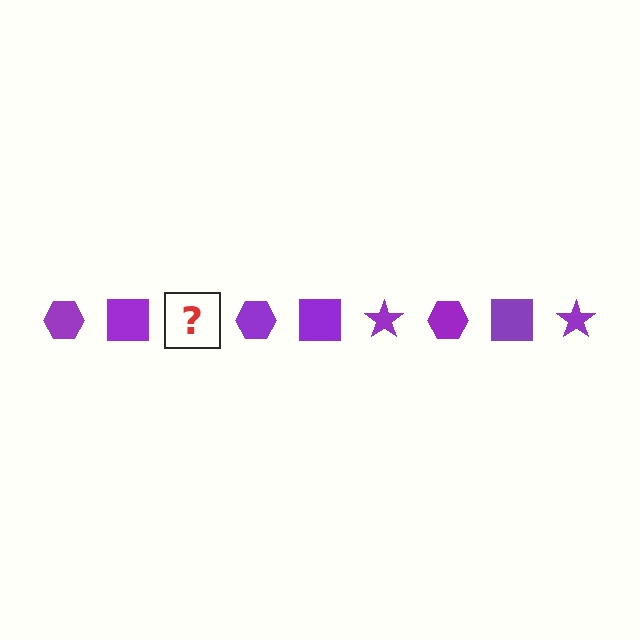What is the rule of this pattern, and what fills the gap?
The rule is that the pattern cycles through hexagon, square, star shapes in purple. The gap should be filled with a purple star.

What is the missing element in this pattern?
The missing element is a purple star.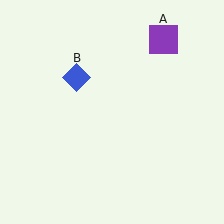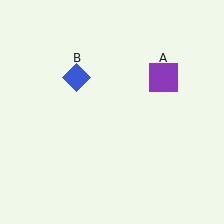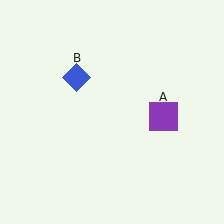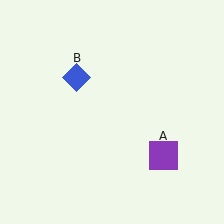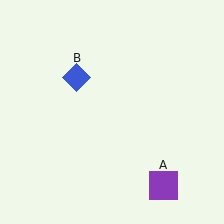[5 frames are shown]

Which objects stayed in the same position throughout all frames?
Blue diamond (object B) remained stationary.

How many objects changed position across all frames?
1 object changed position: purple square (object A).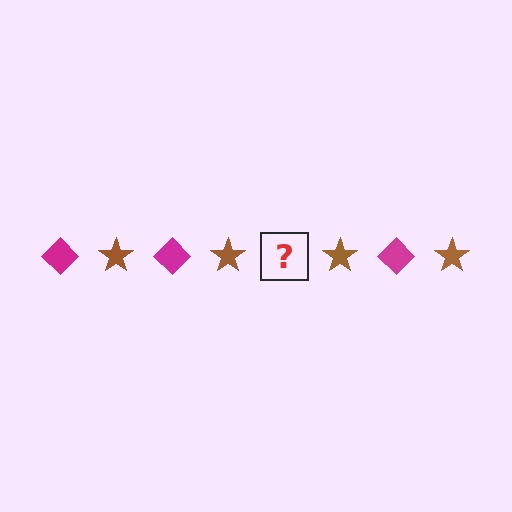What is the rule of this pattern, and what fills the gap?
The rule is that the pattern alternates between magenta diamond and brown star. The gap should be filled with a magenta diamond.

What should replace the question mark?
The question mark should be replaced with a magenta diamond.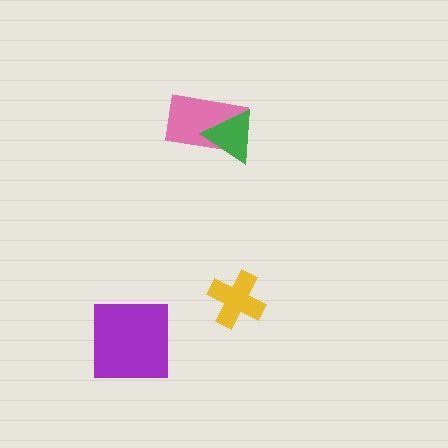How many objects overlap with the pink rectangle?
1 object overlaps with the pink rectangle.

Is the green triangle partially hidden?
No, no other shape covers it.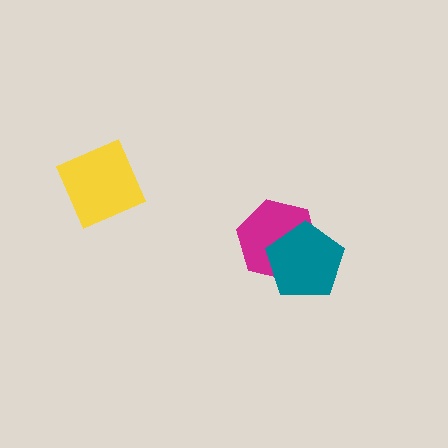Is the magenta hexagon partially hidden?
Yes, it is partially covered by another shape.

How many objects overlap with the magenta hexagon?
1 object overlaps with the magenta hexagon.